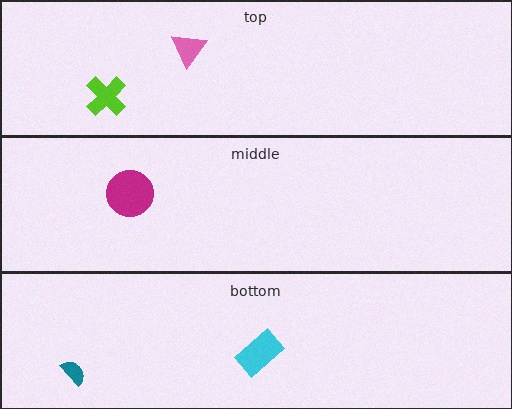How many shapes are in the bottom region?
2.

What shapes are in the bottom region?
The teal semicircle, the cyan rectangle.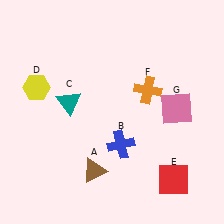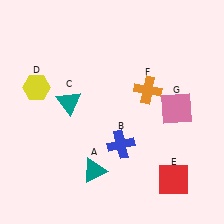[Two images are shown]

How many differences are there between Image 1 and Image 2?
There is 1 difference between the two images.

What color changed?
The triangle (A) changed from brown in Image 1 to teal in Image 2.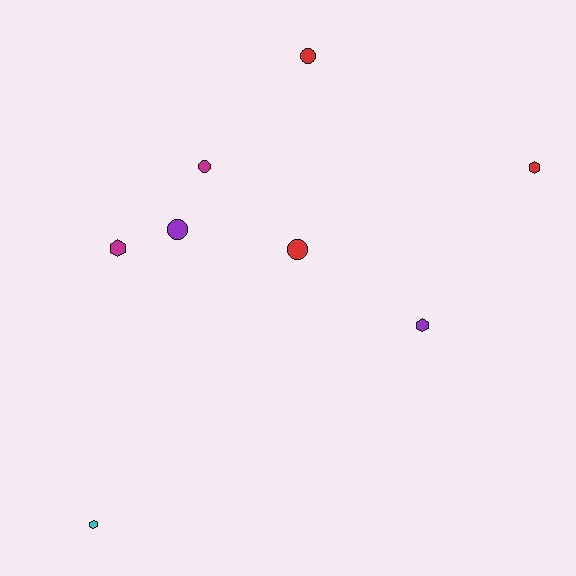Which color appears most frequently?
Red, with 3 objects.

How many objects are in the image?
There are 8 objects.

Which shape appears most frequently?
Circle, with 4 objects.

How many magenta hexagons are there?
There is 1 magenta hexagon.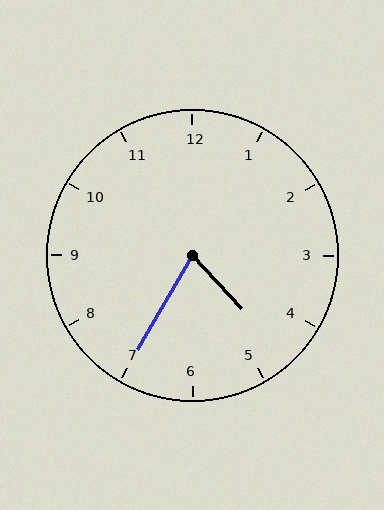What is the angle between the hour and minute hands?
Approximately 72 degrees.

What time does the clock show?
4:35.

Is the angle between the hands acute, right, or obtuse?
It is acute.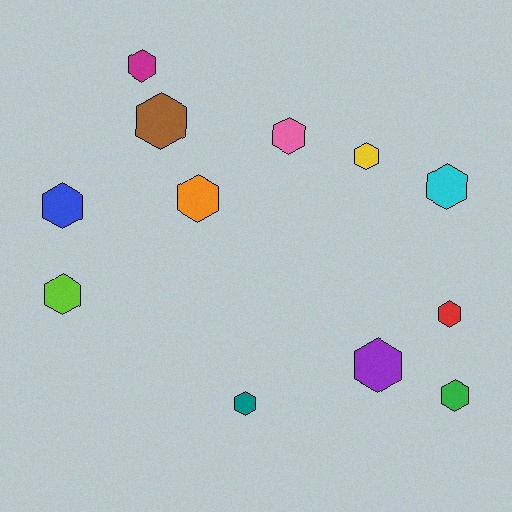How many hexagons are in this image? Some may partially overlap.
There are 12 hexagons.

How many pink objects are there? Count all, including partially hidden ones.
There is 1 pink object.